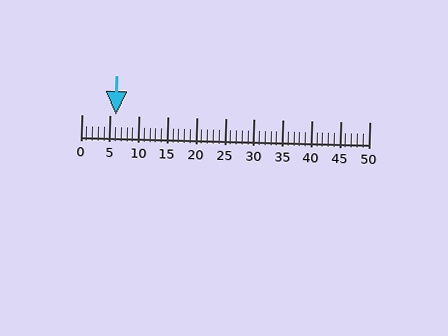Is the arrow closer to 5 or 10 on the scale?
The arrow is closer to 5.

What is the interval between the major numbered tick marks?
The major tick marks are spaced 5 units apart.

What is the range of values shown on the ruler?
The ruler shows values from 0 to 50.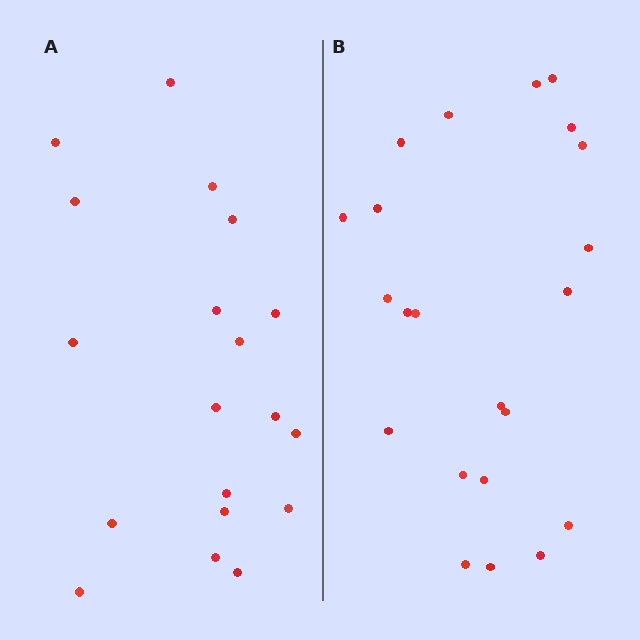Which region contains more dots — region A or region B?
Region B (the right region) has more dots.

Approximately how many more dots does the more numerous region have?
Region B has just a few more — roughly 2 or 3 more dots than region A.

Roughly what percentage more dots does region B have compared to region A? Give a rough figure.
About 15% more.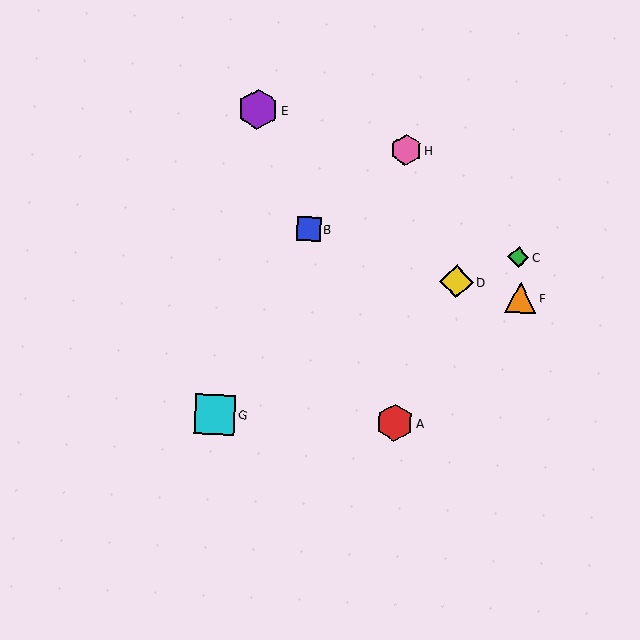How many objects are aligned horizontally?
2 objects (A, G) are aligned horizontally.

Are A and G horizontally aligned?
Yes, both are at y≈423.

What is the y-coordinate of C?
Object C is at y≈257.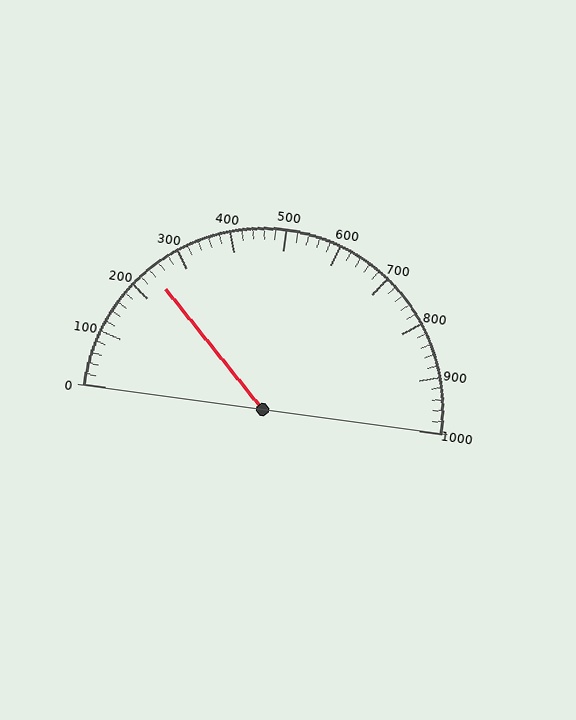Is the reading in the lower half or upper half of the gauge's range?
The reading is in the lower half of the range (0 to 1000).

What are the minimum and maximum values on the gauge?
The gauge ranges from 0 to 1000.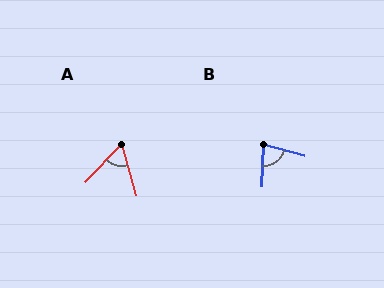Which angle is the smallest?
A, at approximately 59 degrees.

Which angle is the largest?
B, at approximately 76 degrees.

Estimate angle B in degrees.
Approximately 76 degrees.